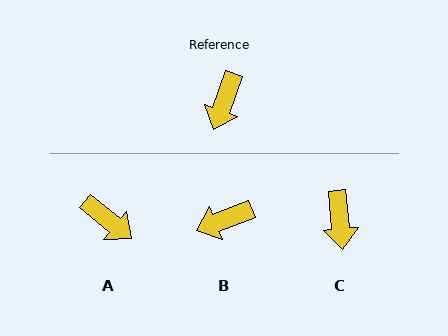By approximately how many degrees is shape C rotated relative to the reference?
Approximately 26 degrees counter-clockwise.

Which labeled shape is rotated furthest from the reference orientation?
A, about 71 degrees away.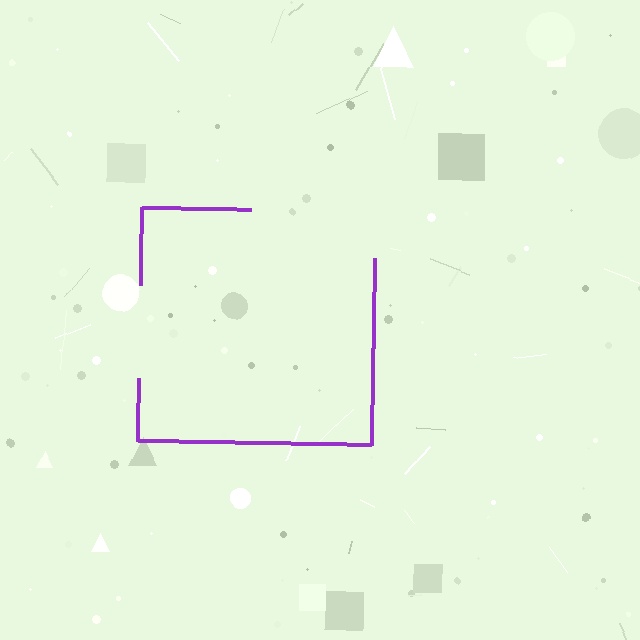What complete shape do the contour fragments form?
The contour fragments form a square.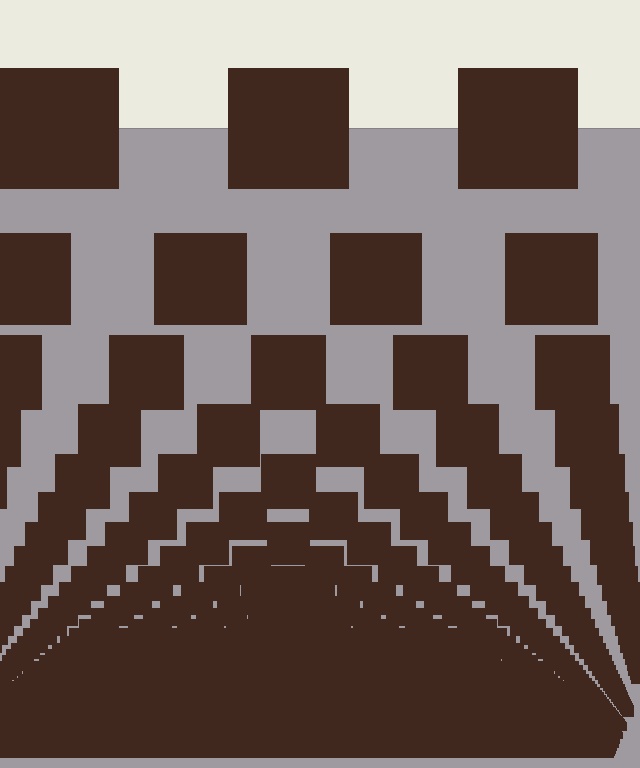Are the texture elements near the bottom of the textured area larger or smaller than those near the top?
Smaller. The gradient is inverted — elements near the bottom are smaller and denser.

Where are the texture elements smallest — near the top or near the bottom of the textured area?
Near the bottom.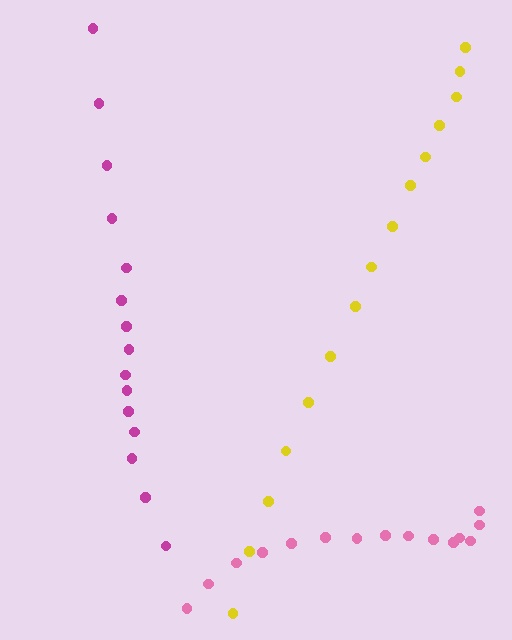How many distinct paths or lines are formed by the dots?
There are 3 distinct paths.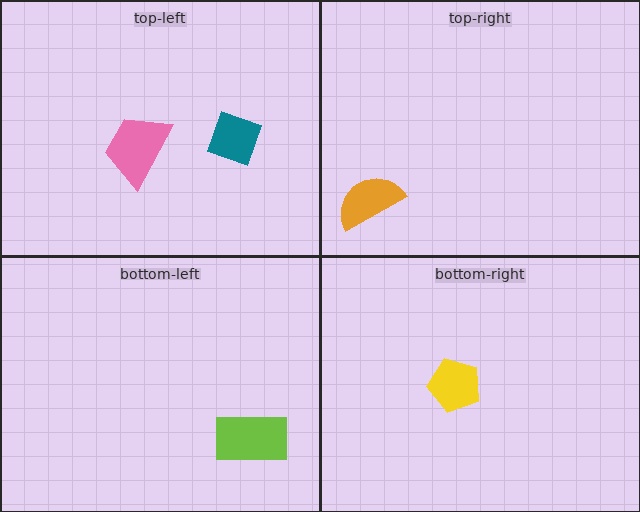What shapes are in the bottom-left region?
The lime rectangle.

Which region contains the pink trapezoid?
The top-left region.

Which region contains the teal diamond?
The top-left region.